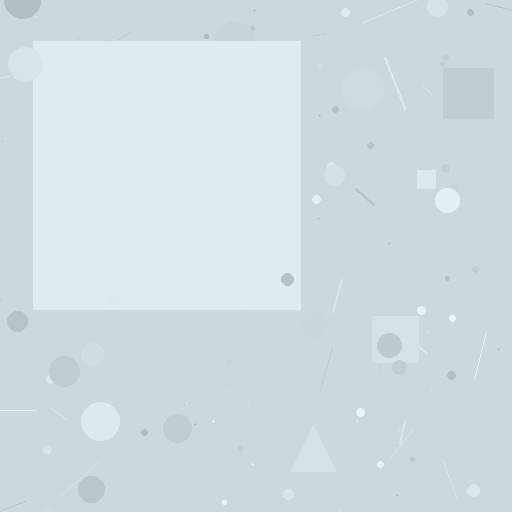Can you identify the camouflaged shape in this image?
The camouflaged shape is a square.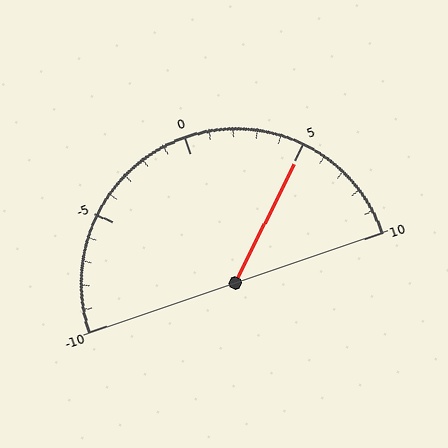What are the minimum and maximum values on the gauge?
The gauge ranges from -10 to 10.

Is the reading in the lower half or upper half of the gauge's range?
The reading is in the upper half of the range (-10 to 10).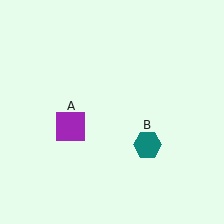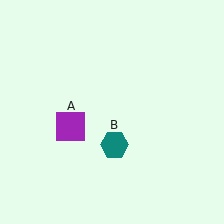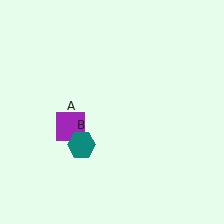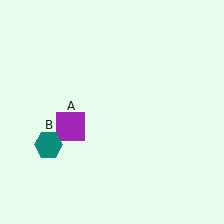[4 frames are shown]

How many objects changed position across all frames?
1 object changed position: teal hexagon (object B).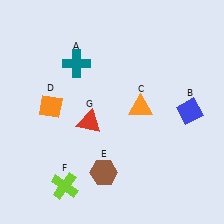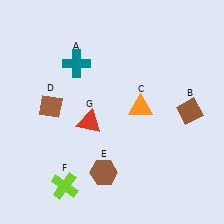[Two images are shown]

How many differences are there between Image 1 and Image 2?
There are 2 differences between the two images.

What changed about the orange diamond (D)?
In Image 1, D is orange. In Image 2, it changed to brown.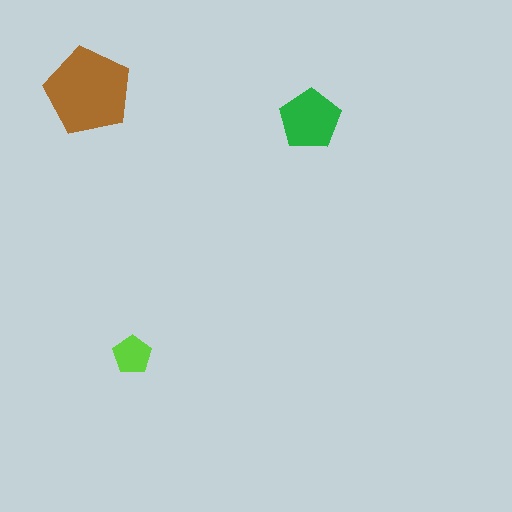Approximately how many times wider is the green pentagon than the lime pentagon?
About 1.5 times wider.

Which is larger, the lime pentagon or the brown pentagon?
The brown one.